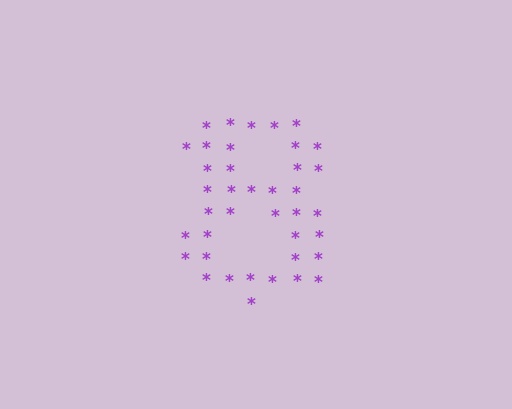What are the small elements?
The small elements are asterisks.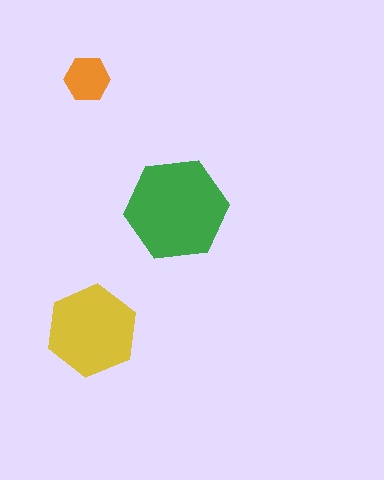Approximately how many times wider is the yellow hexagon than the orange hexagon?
About 2 times wider.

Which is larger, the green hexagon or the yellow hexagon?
The green one.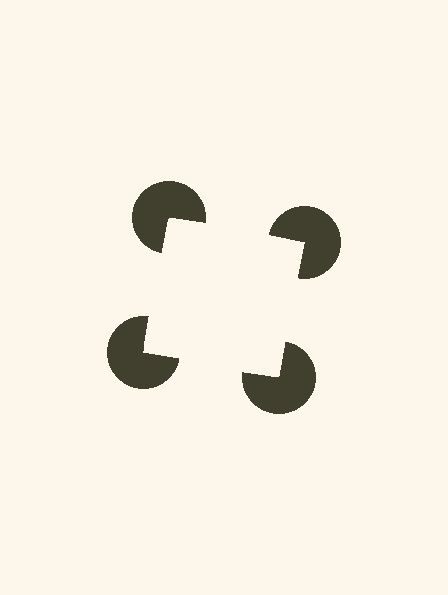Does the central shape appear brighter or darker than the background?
It typically appears slightly brighter than the background, even though no actual brightness change is drawn.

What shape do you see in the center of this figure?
An illusory square — its edges are inferred from the aligned wedge cuts in the pac-man discs, not physically drawn.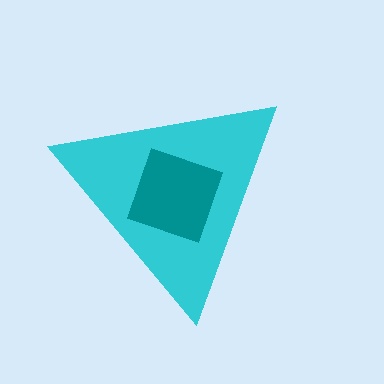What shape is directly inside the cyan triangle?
The teal square.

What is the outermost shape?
The cyan triangle.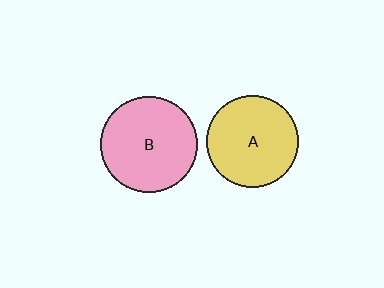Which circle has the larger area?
Circle B (pink).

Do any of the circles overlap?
No, none of the circles overlap.